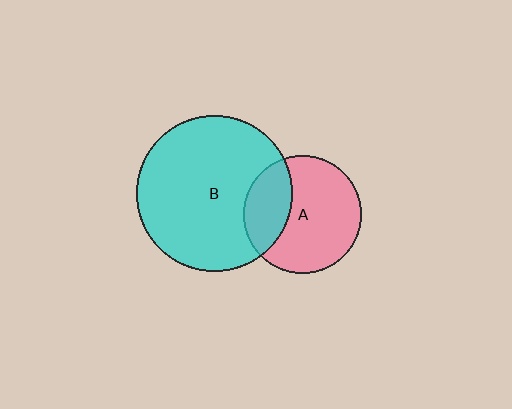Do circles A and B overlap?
Yes.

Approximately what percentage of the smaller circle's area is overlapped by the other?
Approximately 30%.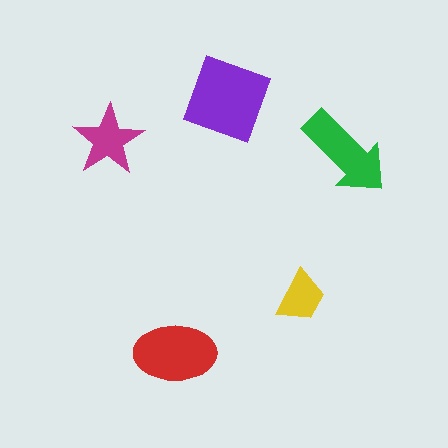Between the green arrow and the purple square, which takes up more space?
The purple square.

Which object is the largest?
The purple square.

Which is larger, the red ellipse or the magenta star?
The red ellipse.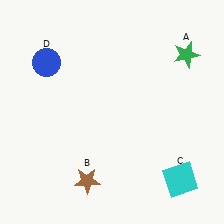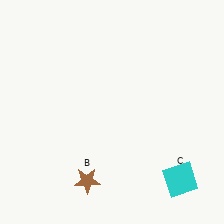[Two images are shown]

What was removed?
The blue circle (D), the green star (A) were removed in Image 2.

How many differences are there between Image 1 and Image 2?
There are 2 differences between the two images.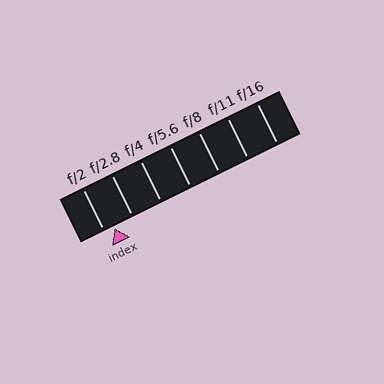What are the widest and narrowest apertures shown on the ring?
The widest aperture shown is f/2 and the narrowest is f/16.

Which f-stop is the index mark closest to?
The index mark is closest to f/2.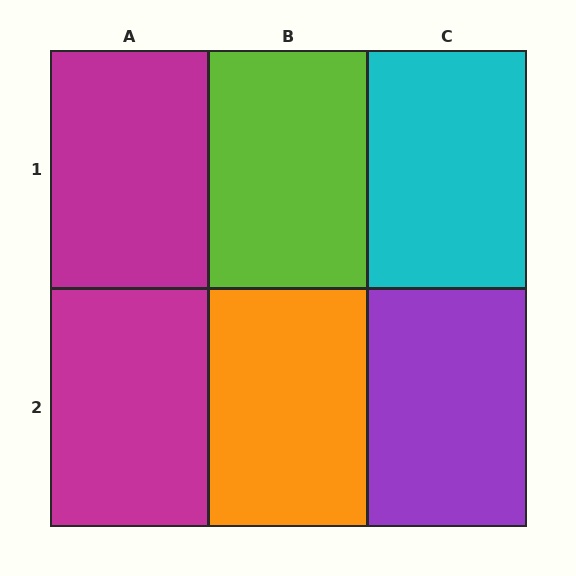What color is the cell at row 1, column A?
Magenta.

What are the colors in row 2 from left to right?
Magenta, orange, purple.